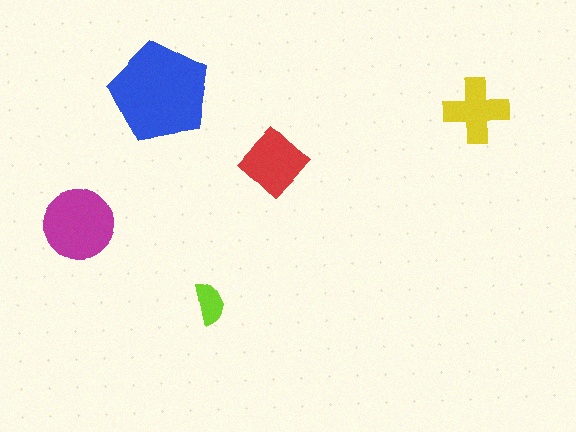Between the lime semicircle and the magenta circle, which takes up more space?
The magenta circle.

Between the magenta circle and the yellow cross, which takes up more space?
The magenta circle.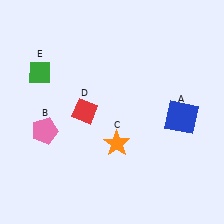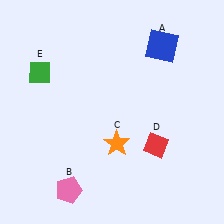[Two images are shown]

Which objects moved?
The objects that moved are: the blue square (A), the pink pentagon (B), the red diamond (D).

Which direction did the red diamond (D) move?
The red diamond (D) moved right.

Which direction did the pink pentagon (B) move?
The pink pentagon (B) moved down.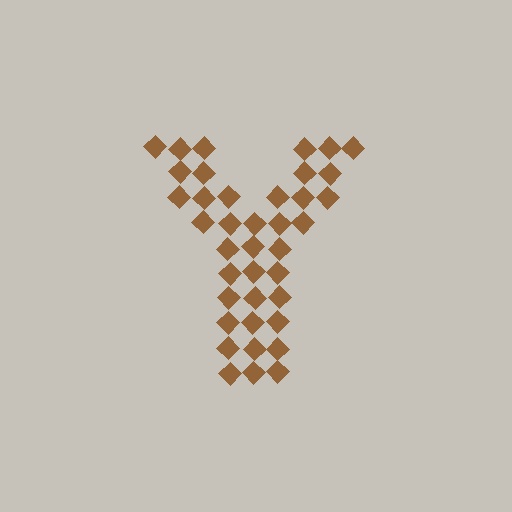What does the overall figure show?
The overall figure shows the letter Y.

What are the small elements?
The small elements are diamonds.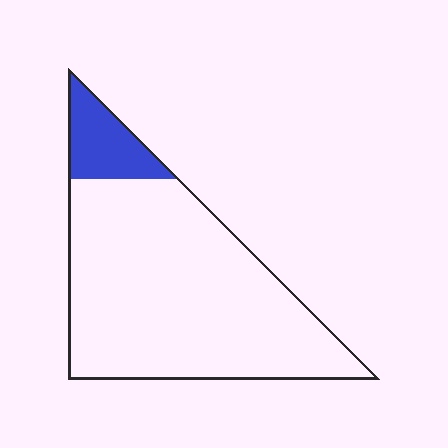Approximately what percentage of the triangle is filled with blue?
Approximately 15%.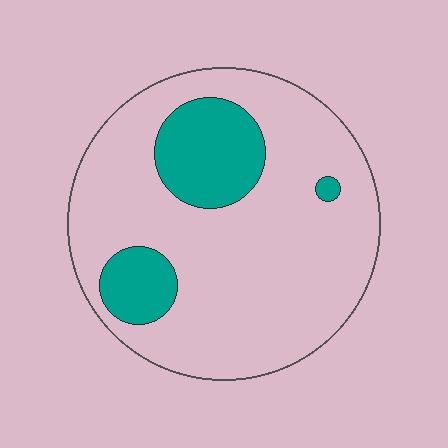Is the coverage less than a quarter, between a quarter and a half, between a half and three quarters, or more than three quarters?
Less than a quarter.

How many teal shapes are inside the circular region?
3.